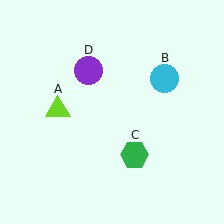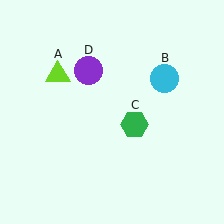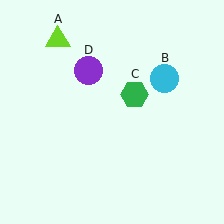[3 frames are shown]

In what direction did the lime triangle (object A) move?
The lime triangle (object A) moved up.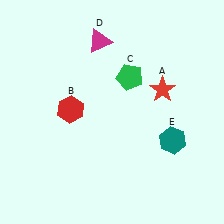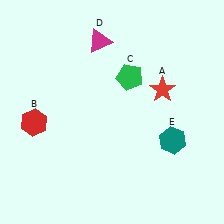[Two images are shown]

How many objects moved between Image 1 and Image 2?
1 object moved between the two images.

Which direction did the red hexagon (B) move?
The red hexagon (B) moved left.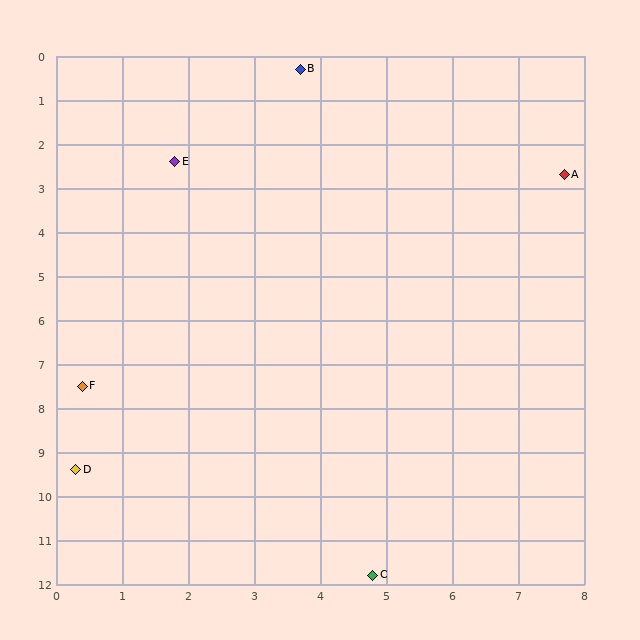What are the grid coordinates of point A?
Point A is at approximately (7.7, 2.7).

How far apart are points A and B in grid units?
Points A and B are about 4.7 grid units apart.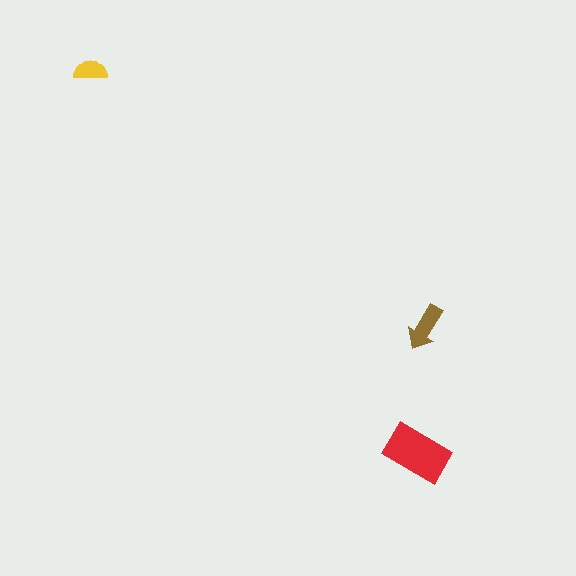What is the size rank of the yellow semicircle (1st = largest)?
3rd.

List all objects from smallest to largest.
The yellow semicircle, the brown arrow, the red rectangle.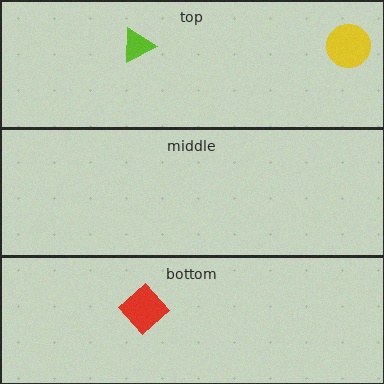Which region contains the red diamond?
The bottom region.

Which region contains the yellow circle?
The top region.